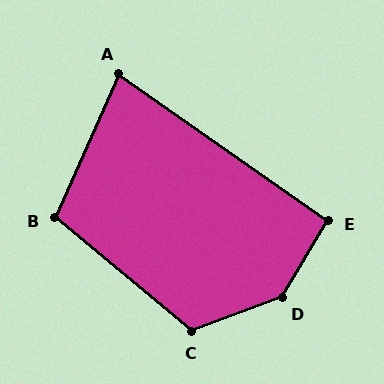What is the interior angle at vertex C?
Approximately 120 degrees (obtuse).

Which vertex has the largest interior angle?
D, at approximately 141 degrees.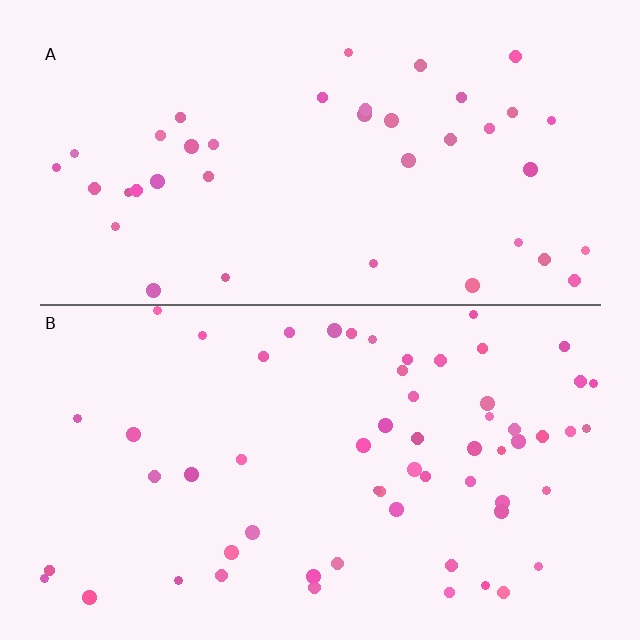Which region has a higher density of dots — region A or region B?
B (the bottom).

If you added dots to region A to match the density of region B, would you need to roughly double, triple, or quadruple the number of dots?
Approximately double.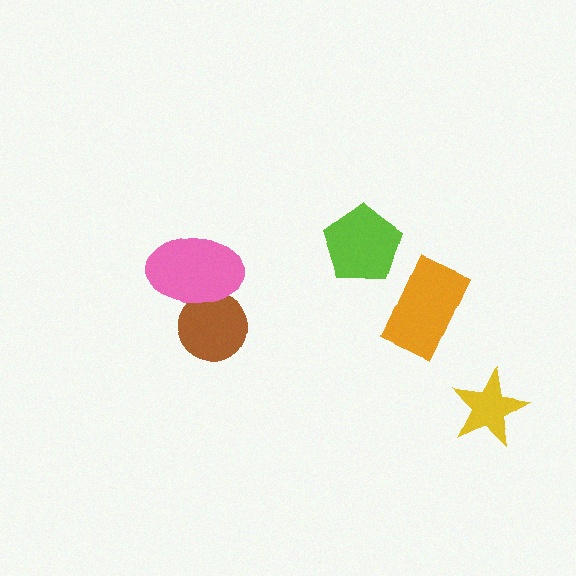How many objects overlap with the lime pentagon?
0 objects overlap with the lime pentagon.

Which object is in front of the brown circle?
The pink ellipse is in front of the brown circle.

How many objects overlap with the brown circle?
1 object overlaps with the brown circle.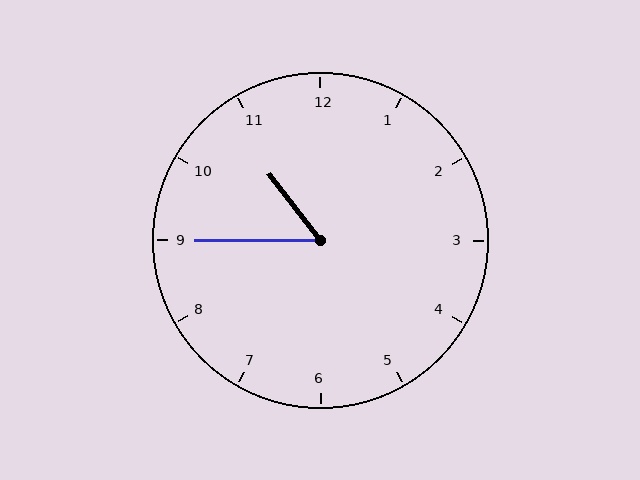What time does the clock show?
10:45.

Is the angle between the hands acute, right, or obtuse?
It is acute.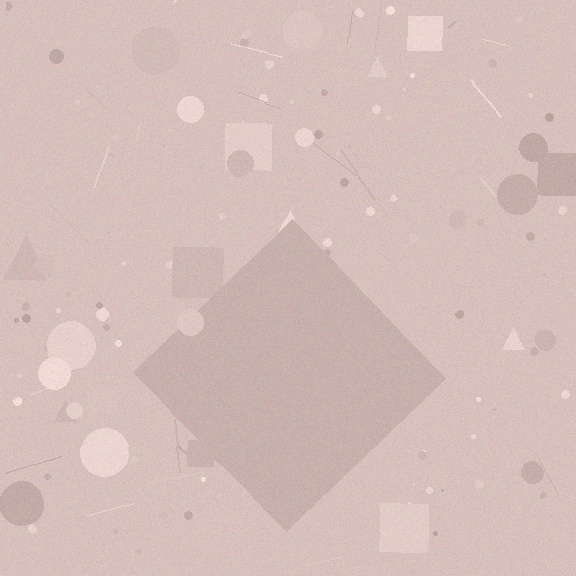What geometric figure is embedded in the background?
A diamond is embedded in the background.